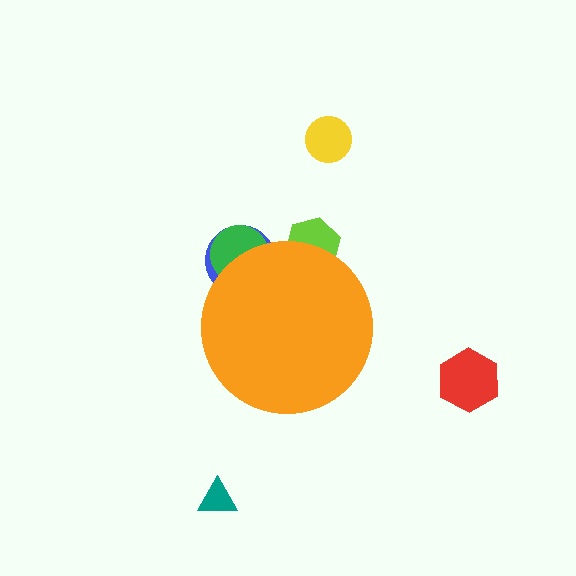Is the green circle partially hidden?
Yes, the green circle is partially hidden behind the orange circle.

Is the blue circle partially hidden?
Yes, the blue circle is partially hidden behind the orange circle.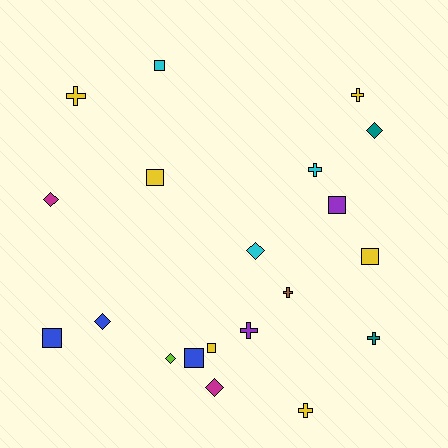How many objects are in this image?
There are 20 objects.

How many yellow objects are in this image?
There are 6 yellow objects.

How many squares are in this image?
There are 7 squares.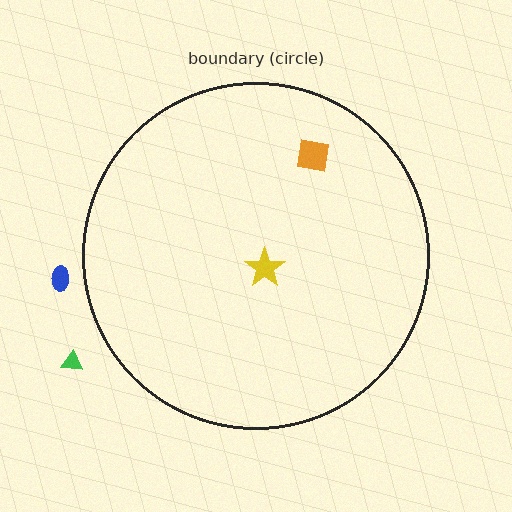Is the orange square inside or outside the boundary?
Inside.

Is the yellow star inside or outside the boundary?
Inside.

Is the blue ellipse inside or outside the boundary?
Outside.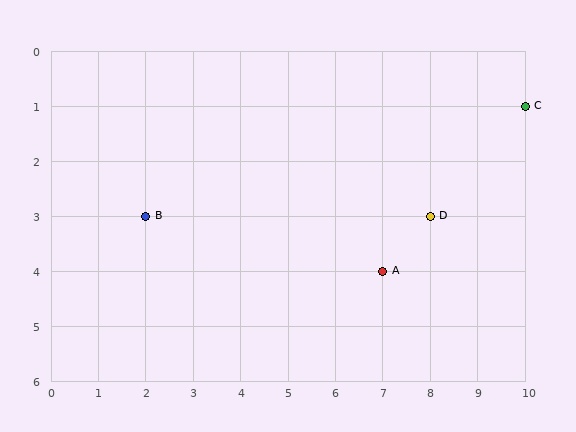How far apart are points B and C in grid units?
Points B and C are 8 columns and 2 rows apart (about 8.2 grid units diagonally).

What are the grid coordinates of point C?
Point C is at grid coordinates (10, 1).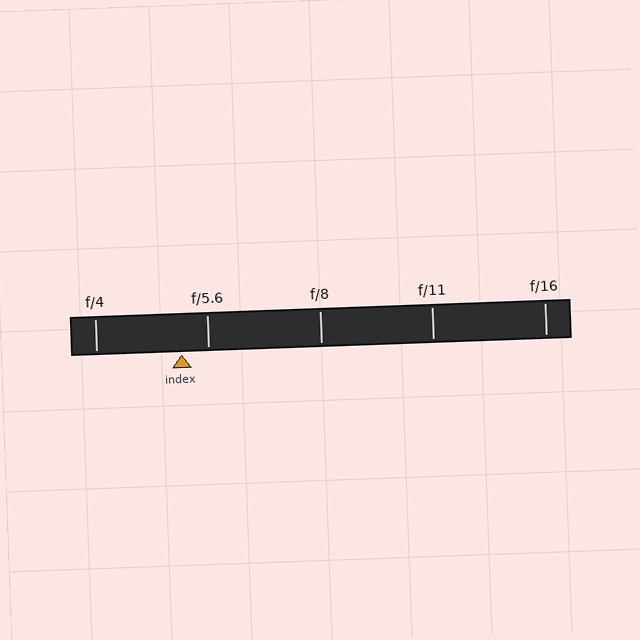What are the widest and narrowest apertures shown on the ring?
The widest aperture shown is f/4 and the narrowest is f/16.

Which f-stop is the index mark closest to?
The index mark is closest to f/5.6.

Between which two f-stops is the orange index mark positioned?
The index mark is between f/4 and f/5.6.